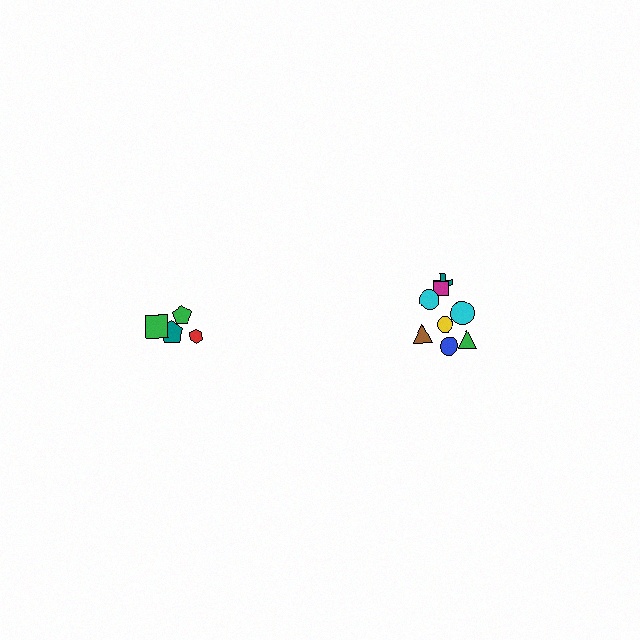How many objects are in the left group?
There are 4 objects.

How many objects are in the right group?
There are 8 objects.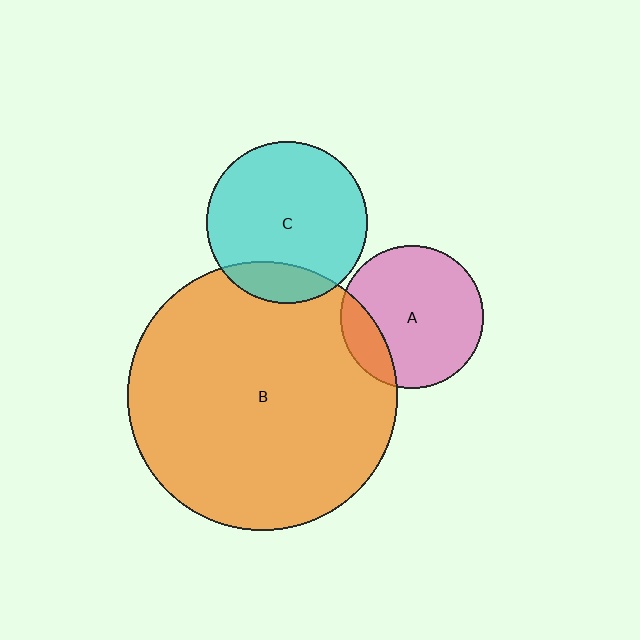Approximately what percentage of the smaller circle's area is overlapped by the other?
Approximately 15%.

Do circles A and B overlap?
Yes.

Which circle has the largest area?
Circle B (orange).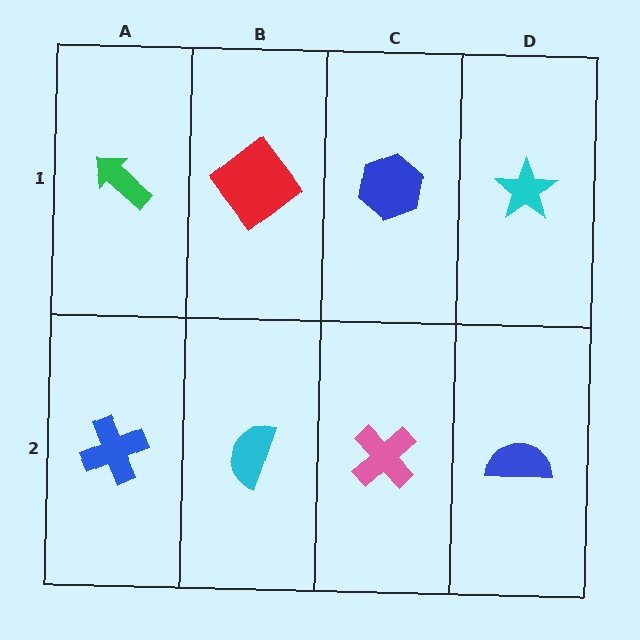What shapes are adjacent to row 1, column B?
A cyan semicircle (row 2, column B), a green arrow (row 1, column A), a blue hexagon (row 1, column C).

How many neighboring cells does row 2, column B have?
3.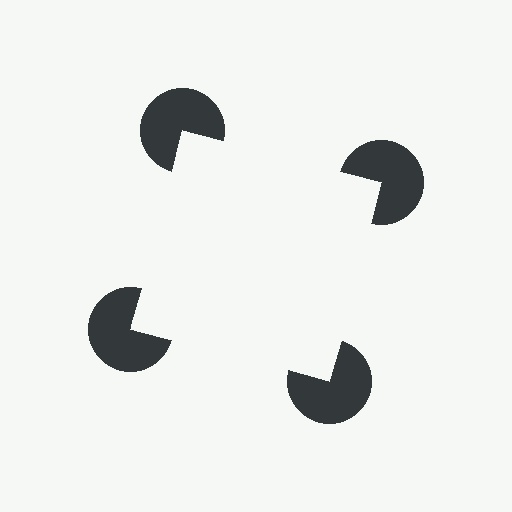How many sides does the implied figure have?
4 sides.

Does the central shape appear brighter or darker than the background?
It typically appears slightly brighter than the background, even though no actual brightness change is drawn.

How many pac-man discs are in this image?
There are 4 — one at each vertex of the illusory square.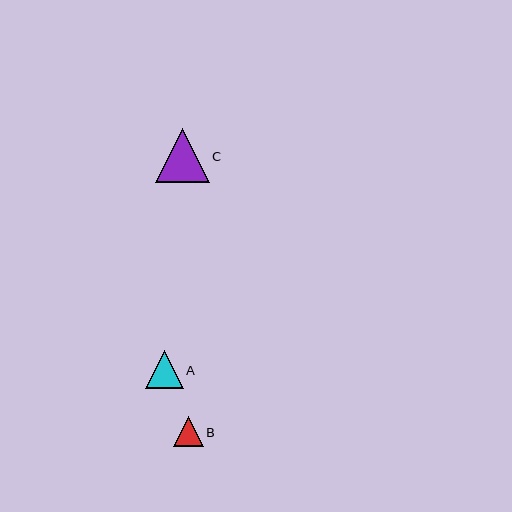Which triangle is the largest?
Triangle C is the largest with a size of approximately 54 pixels.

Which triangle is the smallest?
Triangle B is the smallest with a size of approximately 29 pixels.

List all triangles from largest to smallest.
From largest to smallest: C, A, B.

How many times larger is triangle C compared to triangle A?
Triangle C is approximately 1.4 times the size of triangle A.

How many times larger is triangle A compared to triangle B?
Triangle A is approximately 1.3 times the size of triangle B.